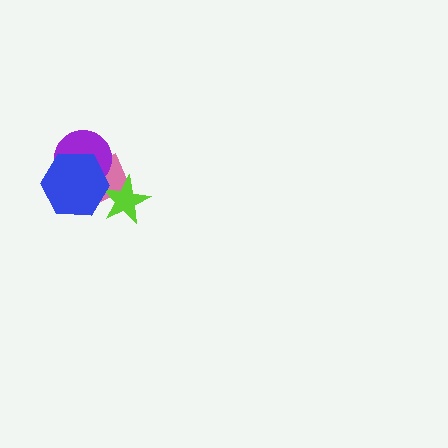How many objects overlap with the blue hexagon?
3 objects overlap with the blue hexagon.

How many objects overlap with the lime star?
2 objects overlap with the lime star.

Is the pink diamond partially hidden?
Yes, it is partially covered by another shape.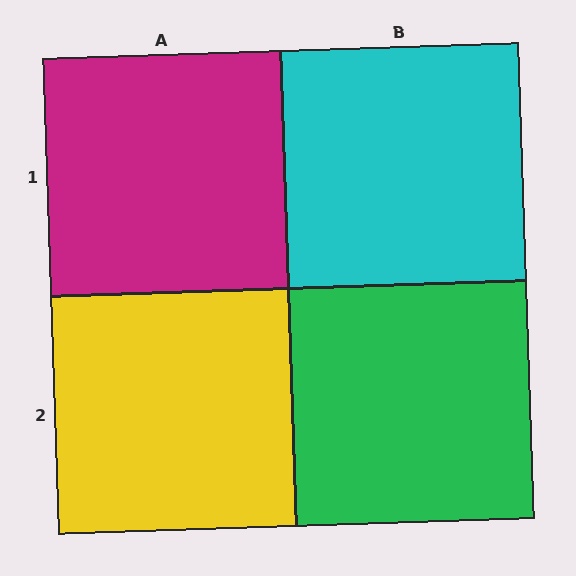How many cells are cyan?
1 cell is cyan.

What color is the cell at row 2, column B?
Green.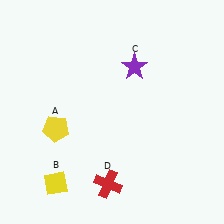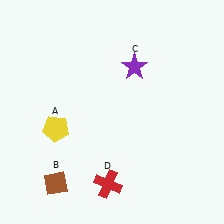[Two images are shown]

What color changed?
The diamond (B) changed from yellow in Image 1 to brown in Image 2.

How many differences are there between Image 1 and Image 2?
There is 1 difference between the two images.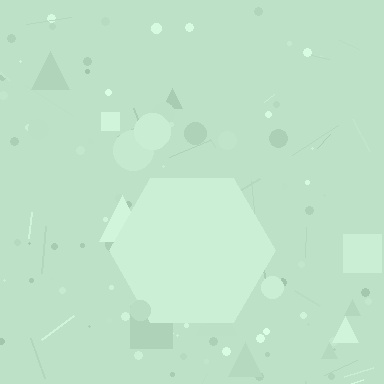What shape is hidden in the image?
A hexagon is hidden in the image.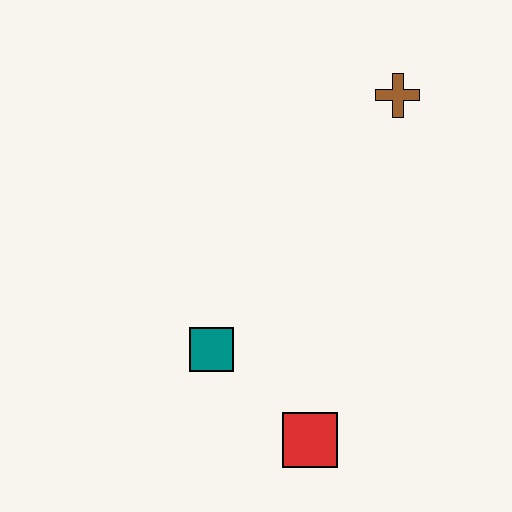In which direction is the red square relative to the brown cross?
The red square is below the brown cross.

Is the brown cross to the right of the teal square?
Yes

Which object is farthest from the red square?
The brown cross is farthest from the red square.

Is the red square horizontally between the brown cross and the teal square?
Yes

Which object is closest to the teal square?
The red square is closest to the teal square.